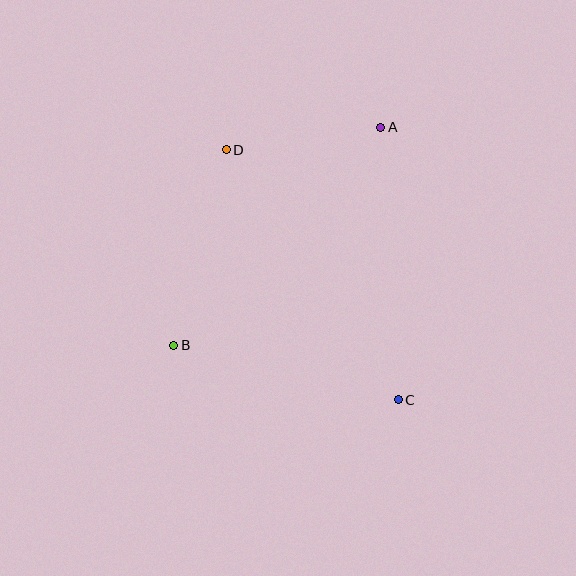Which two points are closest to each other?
Points A and D are closest to each other.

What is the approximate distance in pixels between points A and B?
The distance between A and B is approximately 301 pixels.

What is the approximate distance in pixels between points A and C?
The distance between A and C is approximately 273 pixels.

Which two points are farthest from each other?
Points C and D are farthest from each other.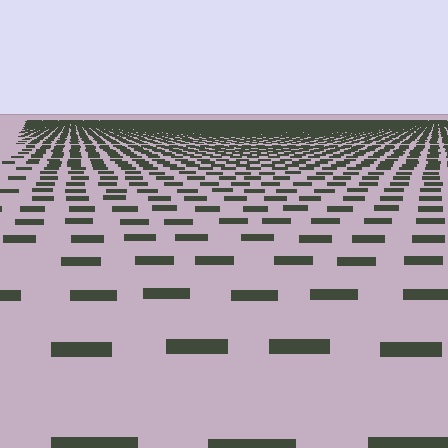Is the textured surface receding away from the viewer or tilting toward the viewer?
The surface is receding away from the viewer. Texture elements get smaller and denser toward the top.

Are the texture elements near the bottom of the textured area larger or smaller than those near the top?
Larger. Near the bottom, elements are closer to the viewer and appear at a bigger on-screen size.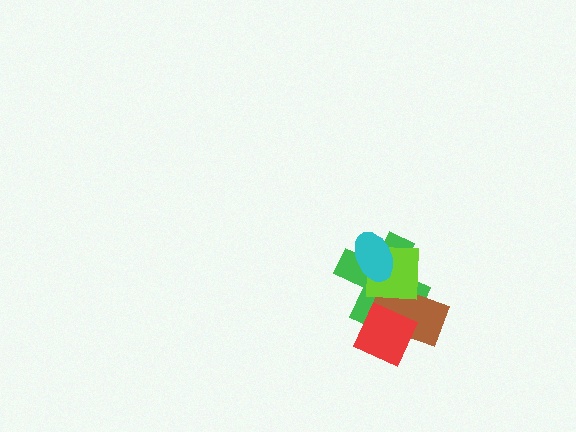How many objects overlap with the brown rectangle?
3 objects overlap with the brown rectangle.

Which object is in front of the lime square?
The cyan ellipse is in front of the lime square.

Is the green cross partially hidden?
Yes, it is partially covered by another shape.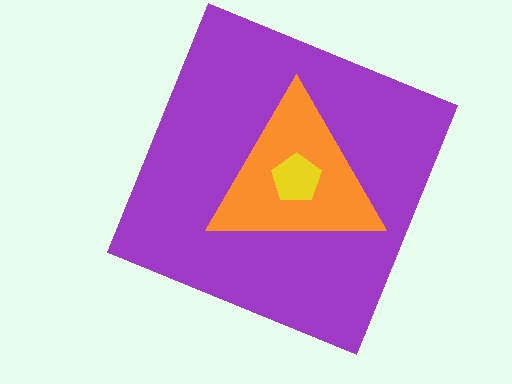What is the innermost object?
The yellow pentagon.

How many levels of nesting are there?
3.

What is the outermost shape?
The purple square.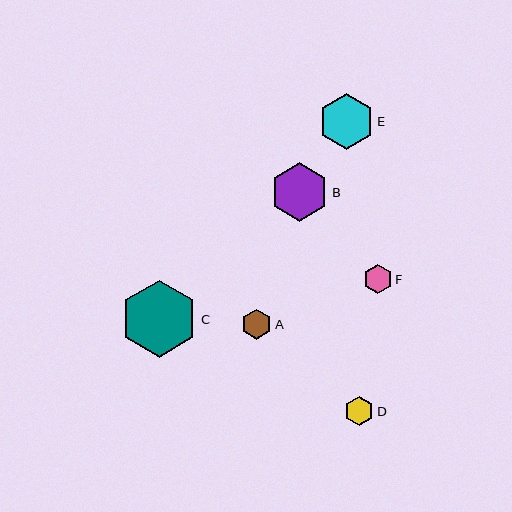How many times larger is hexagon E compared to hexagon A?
Hexagon E is approximately 1.9 times the size of hexagon A.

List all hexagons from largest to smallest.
From largest to smallest: C, B, E, A, D, F.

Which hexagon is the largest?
Hexagon C is the largest with a size of approximately 77 pixels.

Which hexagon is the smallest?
Hexagon F is the smallest with a size of approximately 29 pixels.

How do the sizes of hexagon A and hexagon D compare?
Hexagon A and hexagon D are approximately the same size.